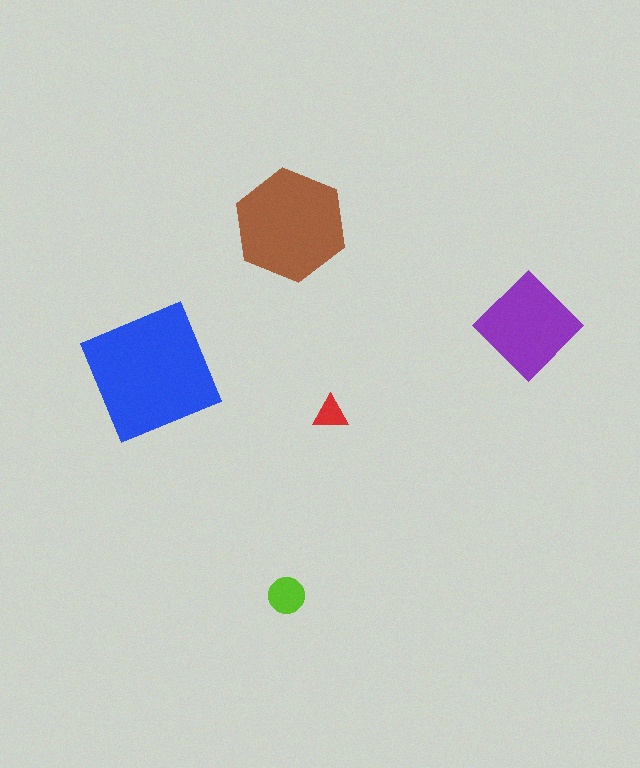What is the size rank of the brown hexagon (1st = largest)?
2nd.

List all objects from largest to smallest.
The blue square, the brown hexagon, the purple diamond, the lime circle, the red triangle.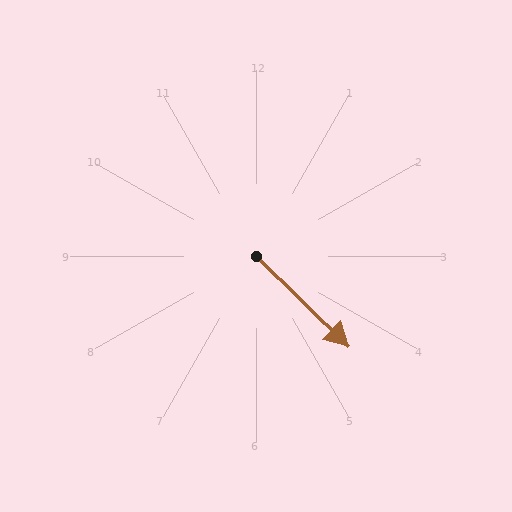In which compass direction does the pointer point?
Southeast.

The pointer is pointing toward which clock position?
Roughly 4 o'clock.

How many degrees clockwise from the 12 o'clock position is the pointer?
Approximately 134 degrees.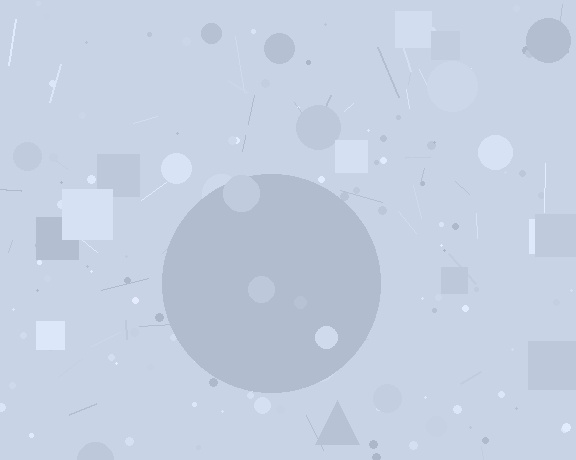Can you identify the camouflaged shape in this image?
The camouflaged shape is a circle.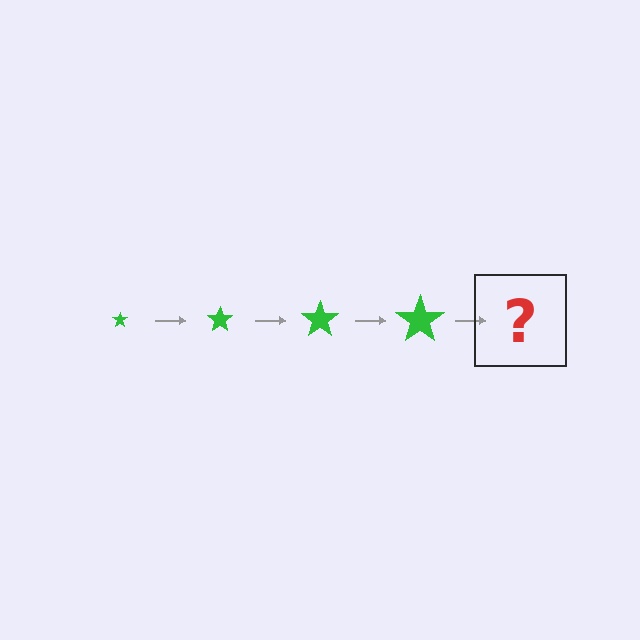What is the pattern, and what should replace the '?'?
The pattern is that the star gets progressively larger each step. The '?' should be a green star, larger than the previous one.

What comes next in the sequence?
The next element should be a green star, larger than the previous one.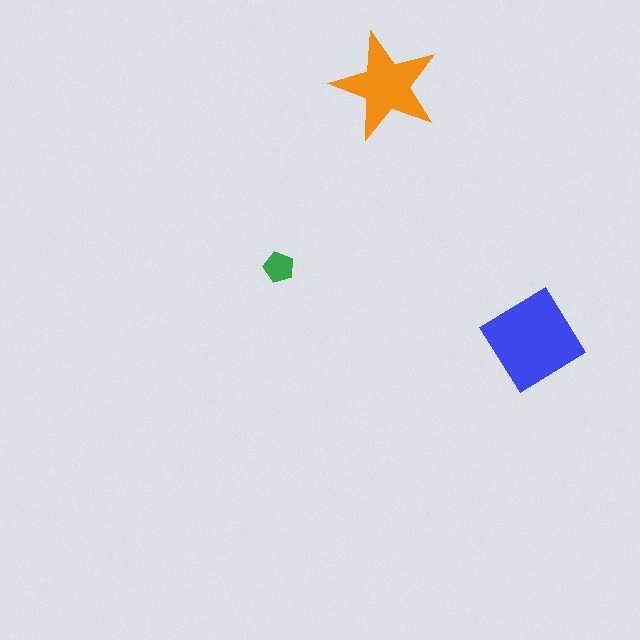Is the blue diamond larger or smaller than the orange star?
Larger.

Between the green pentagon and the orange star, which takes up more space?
The orange star.